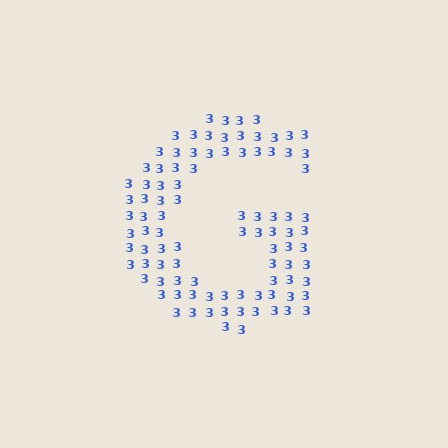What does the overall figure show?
The overall figure shows the letter G.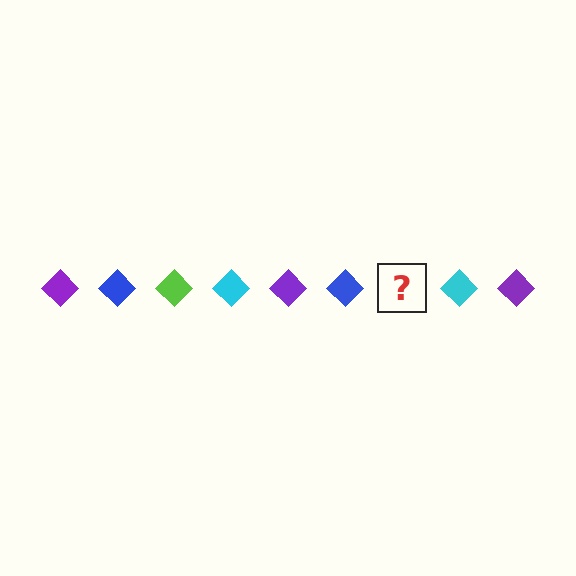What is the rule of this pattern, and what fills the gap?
The rule is that the pattern cycles through purple, blue, lime, cyan diamonds. The gap should be filled with a lime diamond.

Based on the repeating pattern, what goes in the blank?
The blank should be a lime diamond.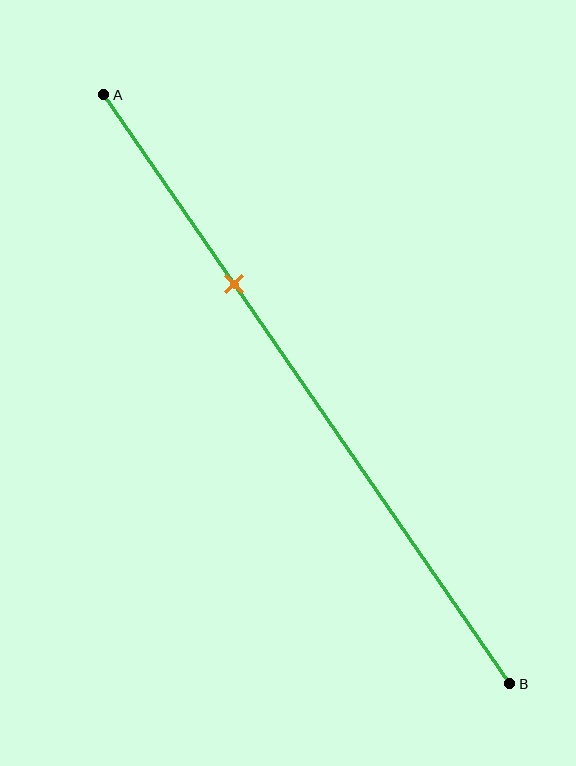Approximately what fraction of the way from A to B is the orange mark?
The orange mark is approximately 30% of the way from A to B.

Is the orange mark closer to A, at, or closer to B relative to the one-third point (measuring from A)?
The orange mark is approximately at the one-third point of segment AB.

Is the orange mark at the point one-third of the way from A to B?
Yes, the mark is approximately at the one-third point.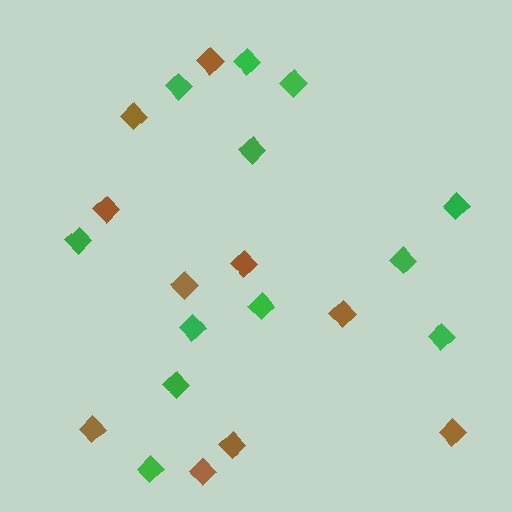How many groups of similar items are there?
There are 2 groups: one group of green diamonds (12) and one group of brown diamonds (10).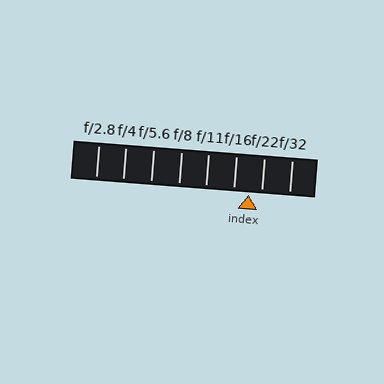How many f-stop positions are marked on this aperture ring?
There are 8 f-stop positions marked.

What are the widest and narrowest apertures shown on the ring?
The widest aperture shown is f/2.8 and the narrowest is f/32.